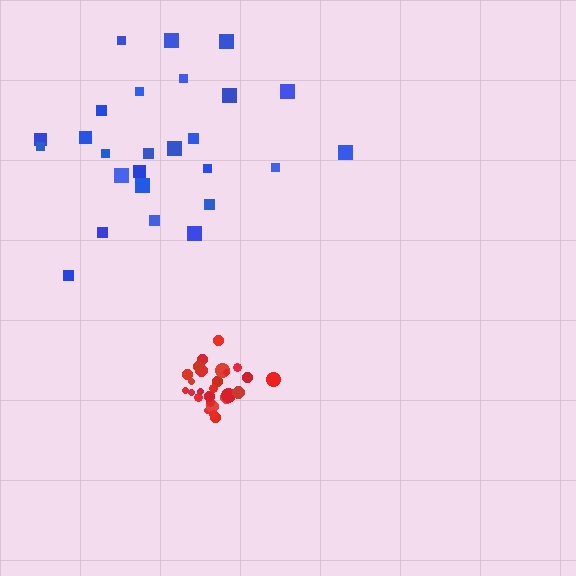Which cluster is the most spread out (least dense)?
Blue.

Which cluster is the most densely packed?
Red.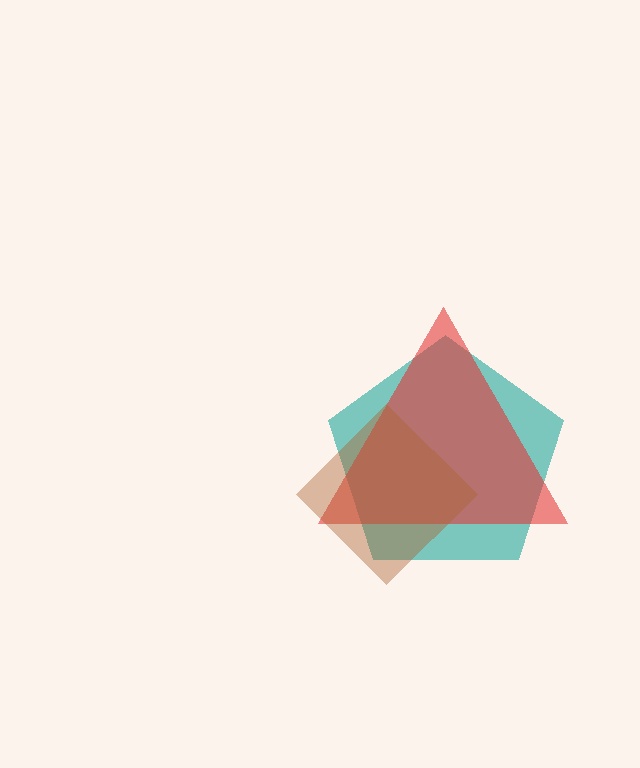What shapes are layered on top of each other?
The layered shapes are: a teal pentagon, a red triangle, a brown diamond.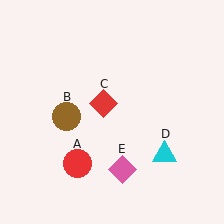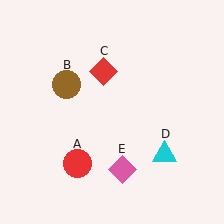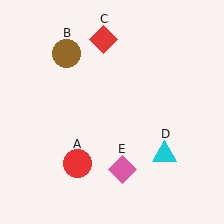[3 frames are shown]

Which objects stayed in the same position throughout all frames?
Red circle (object A) and cyan triangle (object D) and pink diamond (object E) remained stationary.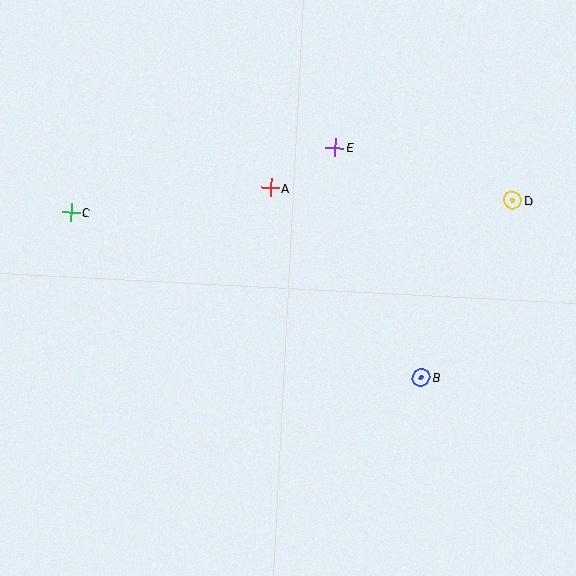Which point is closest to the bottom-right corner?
Point B is closest to the bottom-right corner.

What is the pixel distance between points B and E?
The distance between B and E is 246 pixels.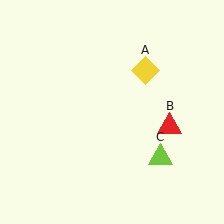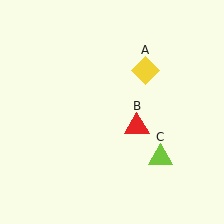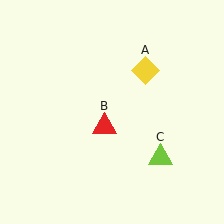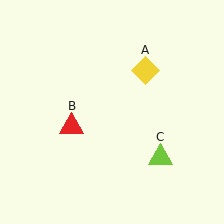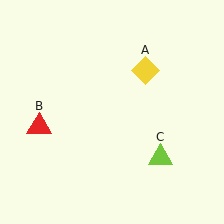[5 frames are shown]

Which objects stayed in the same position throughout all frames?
Yellow diamond (object A) and lime triangle (object C) remained stationary.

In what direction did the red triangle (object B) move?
The red triangle (object B) moved left.